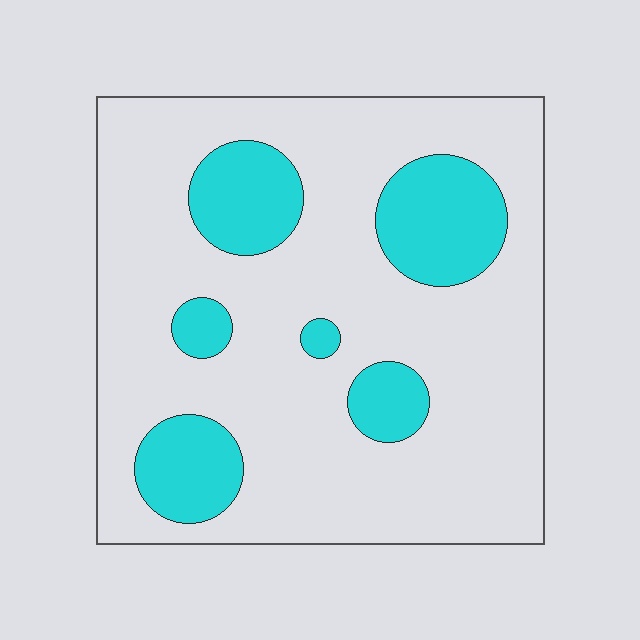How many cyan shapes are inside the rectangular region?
6.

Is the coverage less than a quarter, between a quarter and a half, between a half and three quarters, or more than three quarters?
Less than a quarter.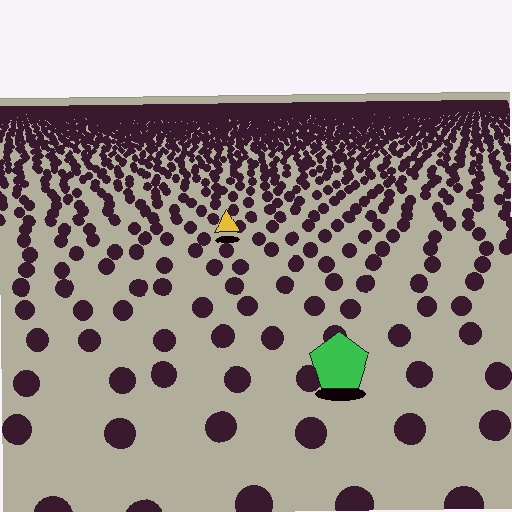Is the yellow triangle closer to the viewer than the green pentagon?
No. The green pentagon is closer — you can tell from the texture gradient: the ground texture is coarser near it.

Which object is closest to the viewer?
The green pentagon is closest. The texture marks near it are larger and more spread out.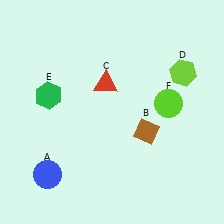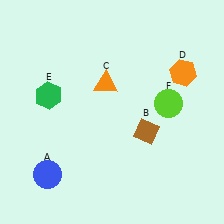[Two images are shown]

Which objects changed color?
C changed from red to orange. D changed from lime to orange.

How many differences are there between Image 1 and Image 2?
There are 2 differences between the two images.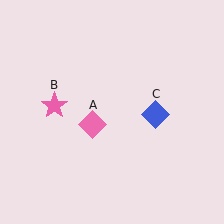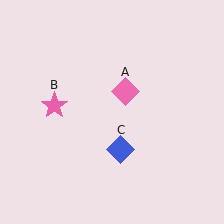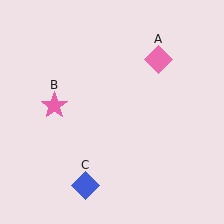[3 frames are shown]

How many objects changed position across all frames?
2 objects changed position: pink diamond (object A), blue diamond (object C).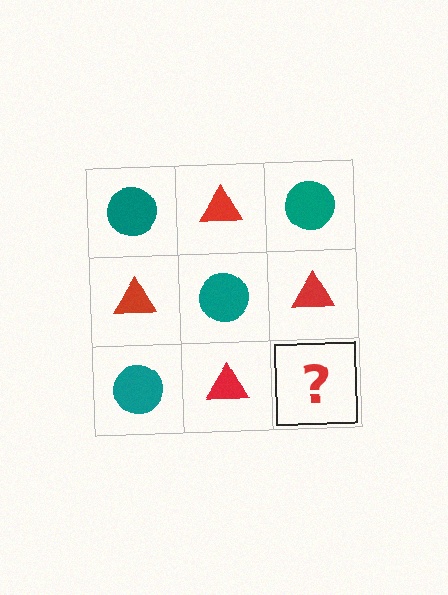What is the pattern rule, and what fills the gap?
The rule is that it alternates teal circle and red triangle in a checkerboard pattern. The gap should be filled with a teal circle.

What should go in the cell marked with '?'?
The missing cell should contain a teal circle.